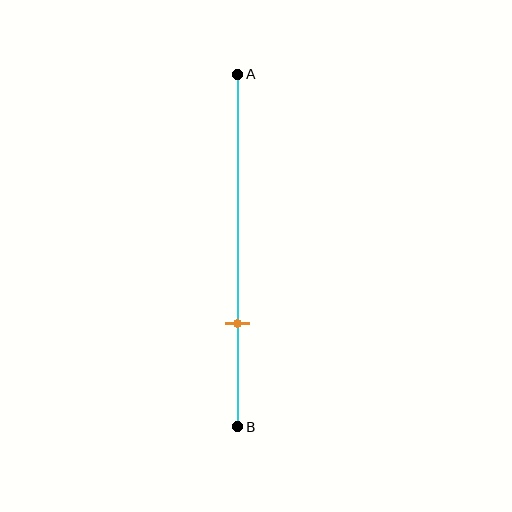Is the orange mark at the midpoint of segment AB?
No, the mark is at about 70% from A, not at the 50% midpoint.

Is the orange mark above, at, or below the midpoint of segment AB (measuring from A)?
The orange mark is below the midpoint of segment AB.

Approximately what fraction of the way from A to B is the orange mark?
The orange mark is approximately 70% of the way from A to B.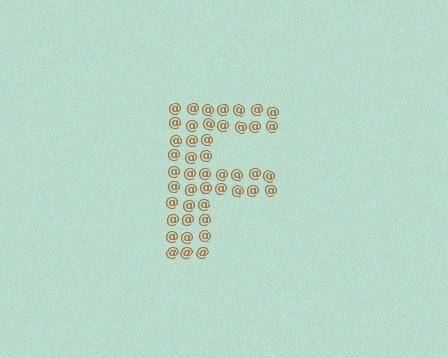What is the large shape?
The large shape is the letter F.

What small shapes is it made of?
It is made of small at signs.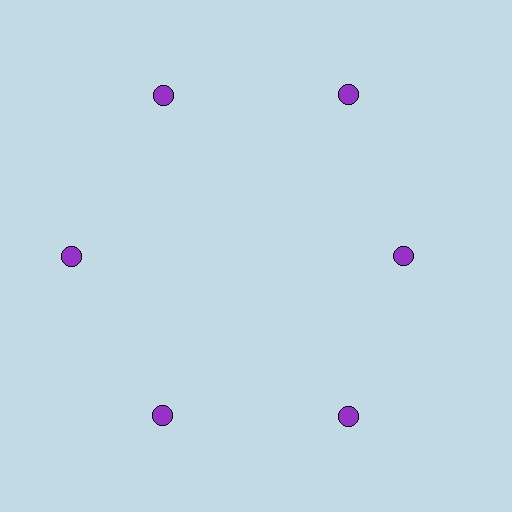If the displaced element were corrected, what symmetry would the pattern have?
It would have 6-fold rotational symmetry — the pattern would map onto itself every 60 degrees.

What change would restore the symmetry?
The symmetry would be restored by moving it outward, back onto the ring so that all 6 circles sit at equal angles and equal distance from the center.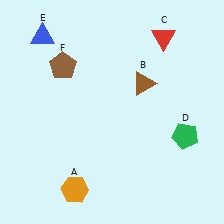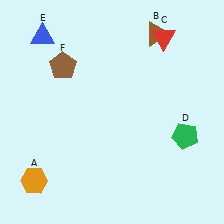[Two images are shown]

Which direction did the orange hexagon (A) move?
The orange hexagon (A) moved left.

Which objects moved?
The objects that moved are: the orange hexagon (A), the brown triangle (B).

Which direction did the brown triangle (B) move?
The brown triangle (B) moved up.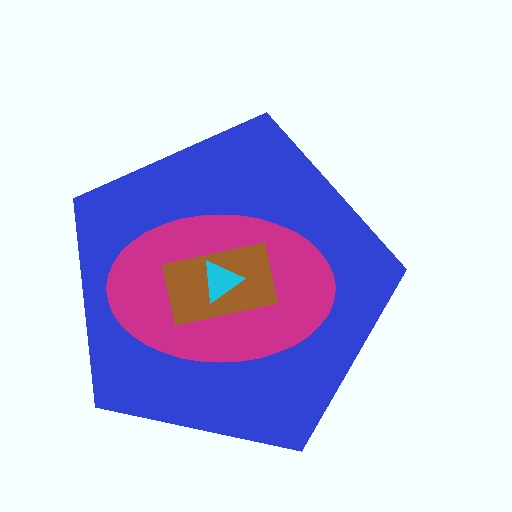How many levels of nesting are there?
4.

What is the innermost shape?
The cyan triangle.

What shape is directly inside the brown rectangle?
The cyan triangle.